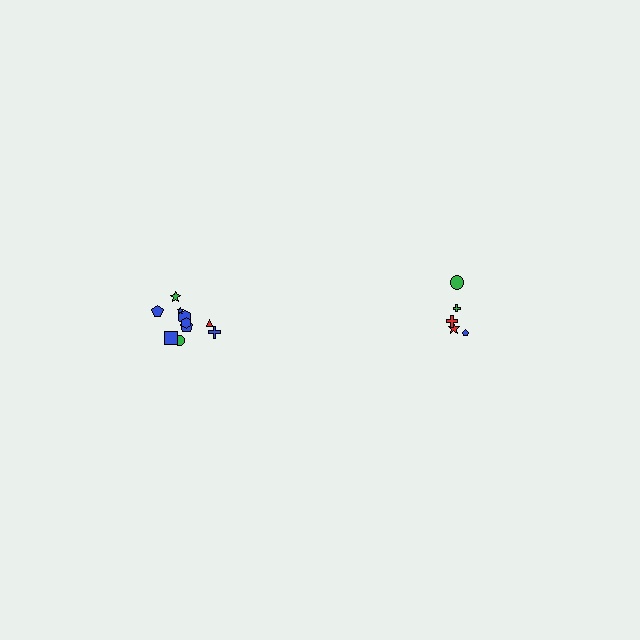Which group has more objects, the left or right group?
The left group.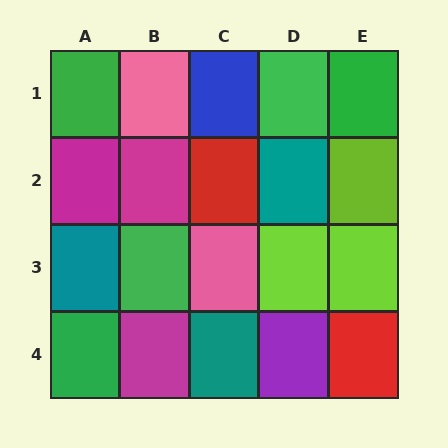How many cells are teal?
3 cells are teal.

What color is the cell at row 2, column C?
Red.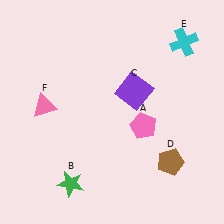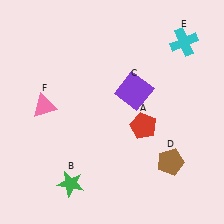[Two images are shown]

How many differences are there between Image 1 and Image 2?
There is 1 difference between the two images.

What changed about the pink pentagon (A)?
In Image 1, A is pink. In Image 2, it changed to red.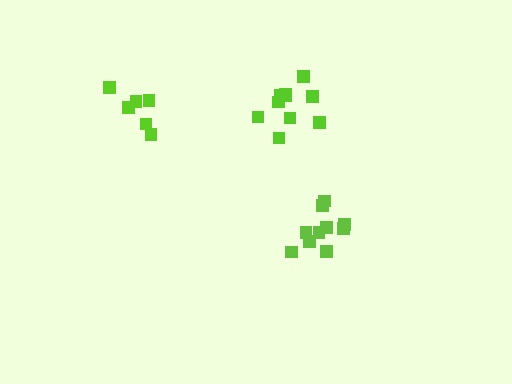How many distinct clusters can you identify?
There are 3 distinct clusters.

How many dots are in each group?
Group 1: 10 dots, Group 2: 6 dots, Group 3: 10 dots (26 total).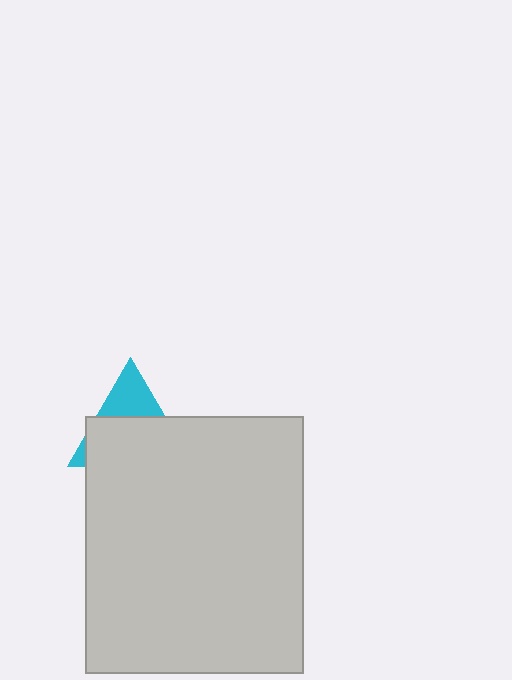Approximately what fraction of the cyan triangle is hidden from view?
Roughly 67% of the cyan triangle is hidden behind the light gray rectangle.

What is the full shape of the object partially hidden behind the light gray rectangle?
The partially hidden object is a cyan triangle.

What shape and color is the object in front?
The object in front is a light gray rectangle.